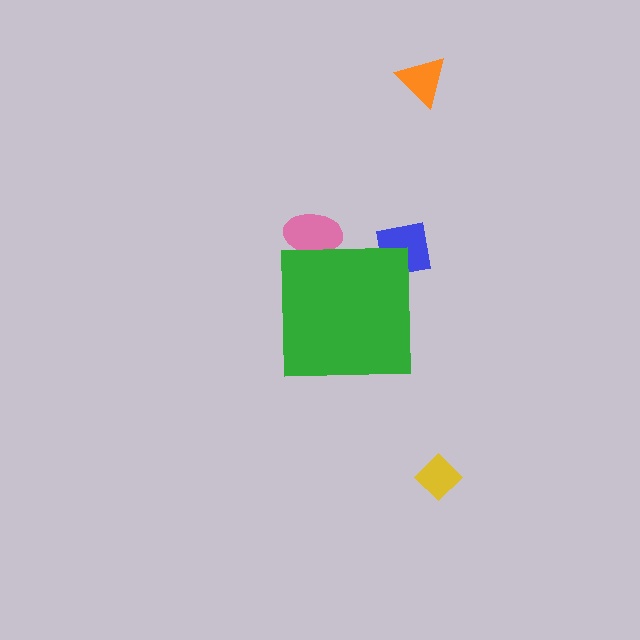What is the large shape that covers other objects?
A green square.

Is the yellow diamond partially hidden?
No, the yellow diamond is fully visible.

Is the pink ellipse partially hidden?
Yes, the pink ellipse is partially hidden behind the green square.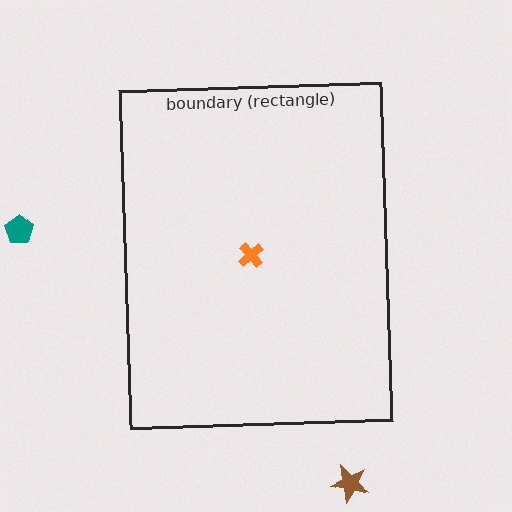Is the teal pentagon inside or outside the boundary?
Outside.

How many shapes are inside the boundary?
1 inside, 2 outside.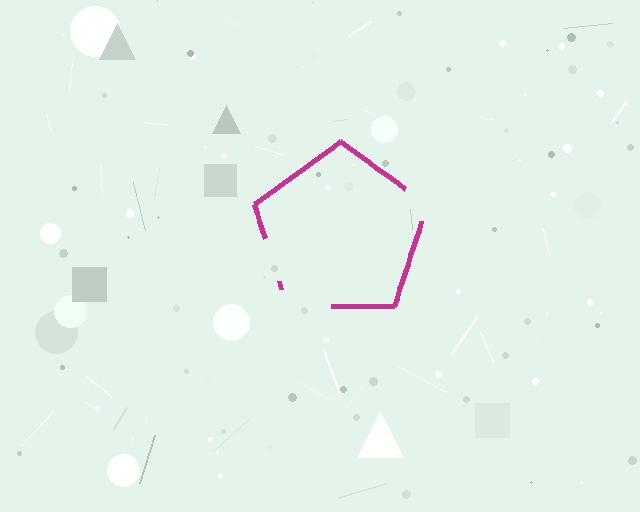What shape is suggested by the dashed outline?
The dashed outline suggests a pentagon.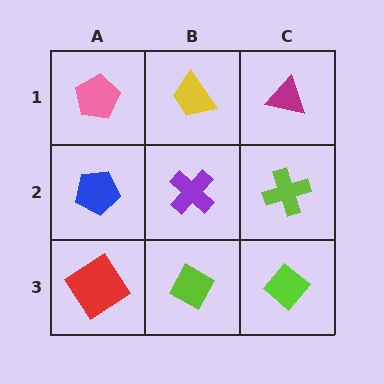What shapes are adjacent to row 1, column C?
A lime cross (row 2, column C), a yellow trapezoid (row 1, column B).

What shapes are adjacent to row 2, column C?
A magenta triangle (row 1, column C), a lime diamond (row 3, column C), a purple cross (row 2, column B).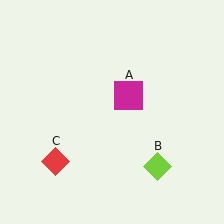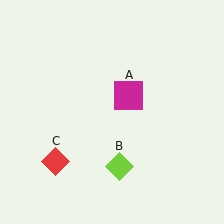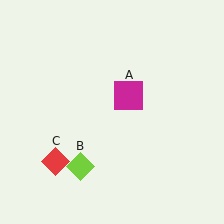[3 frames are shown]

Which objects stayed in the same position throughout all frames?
Magenta square (object A) and red diamond (object C) remained stationary.